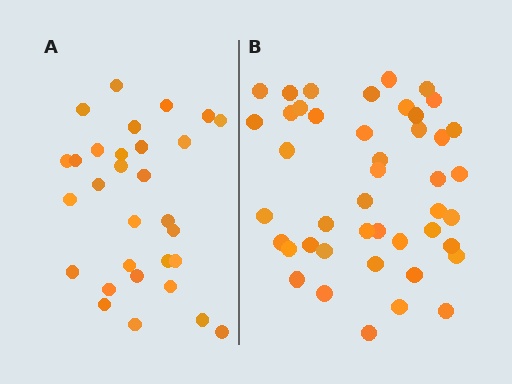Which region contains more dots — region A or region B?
Region B (the right region) has more dots.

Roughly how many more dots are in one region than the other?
Region B has approximately 15 more dots than region A.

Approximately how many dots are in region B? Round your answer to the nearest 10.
About 40 dots. (The exact count is 44, which rounds to 40.)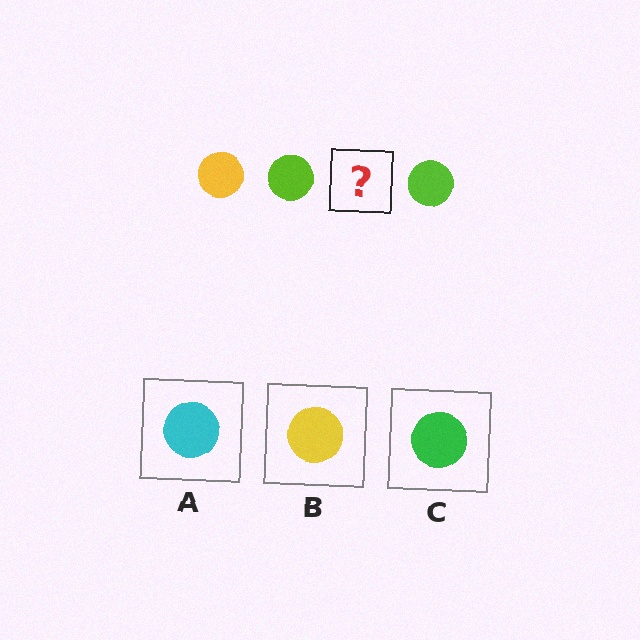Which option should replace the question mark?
Option B.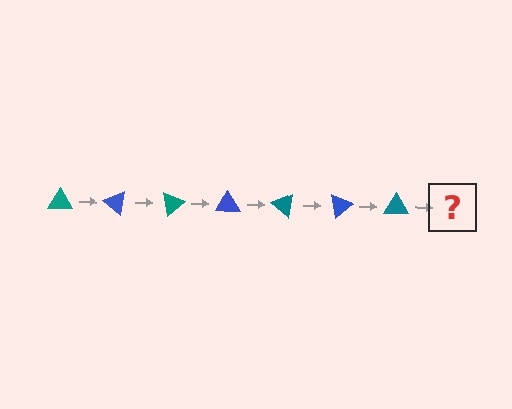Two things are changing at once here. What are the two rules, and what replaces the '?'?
The two rules are that it rotates 40 degrees each step and the color cycles through teal and blue. The '?' should be a blue triangle, rotated 280 degrees from the start.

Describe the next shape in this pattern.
It should be a blue triangle, rotated 280 degrees from the start.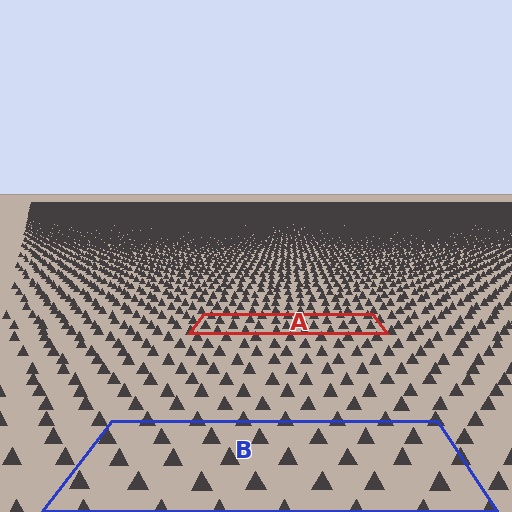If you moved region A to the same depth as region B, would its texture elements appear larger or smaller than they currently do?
They would appear larger. At a closer depth, the same texture elements are projected at a bigger on-screen size.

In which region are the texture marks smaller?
The texture marks are smaller in region A, because it is farther away.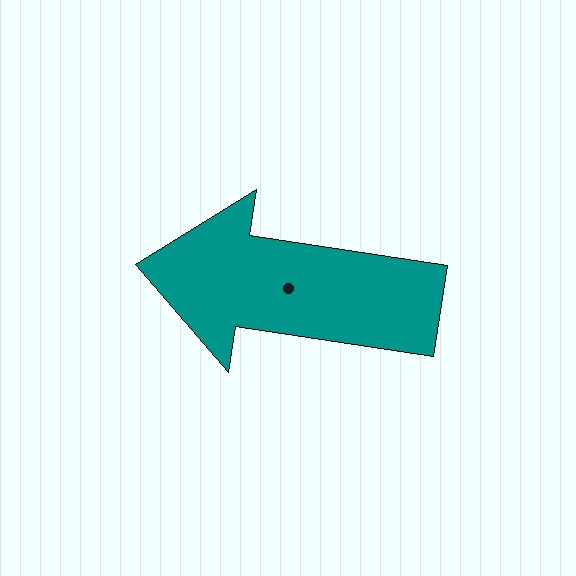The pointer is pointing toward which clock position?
Roughly 9 o'clock.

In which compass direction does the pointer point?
West.